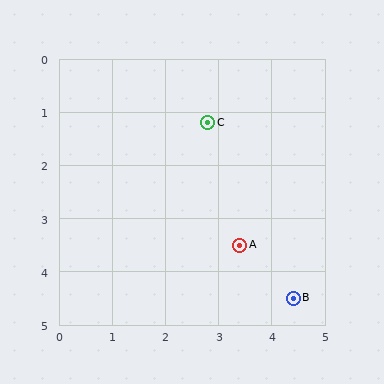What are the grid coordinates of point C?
Point C is at approximately (2.8, 1.2).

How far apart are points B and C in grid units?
Points B and C are about 3.7 grid units apart.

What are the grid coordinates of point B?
Point B is at approximately (4.4, 4.5).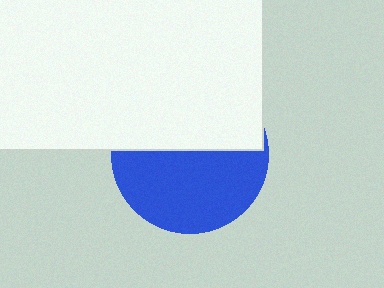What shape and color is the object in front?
The object in front is a white rectangle.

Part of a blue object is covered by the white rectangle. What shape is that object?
It is a circle.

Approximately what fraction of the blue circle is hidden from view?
Roughly 47% of the blue circle is hidden behind the white rectangle.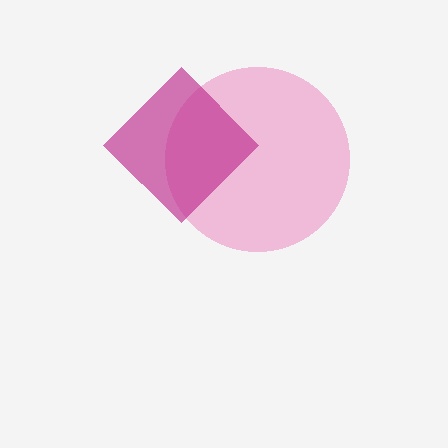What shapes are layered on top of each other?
The layered shapes are: a pink circle, a magenta diamond.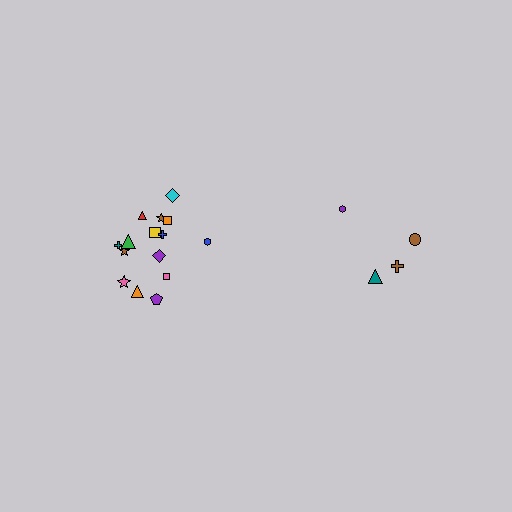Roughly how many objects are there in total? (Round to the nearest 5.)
Roughly 20 objects in total.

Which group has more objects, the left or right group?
The left group.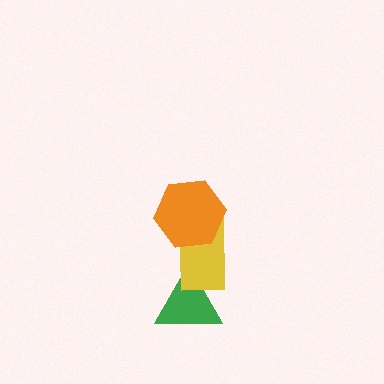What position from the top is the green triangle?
The green triangle is 3rd from the top.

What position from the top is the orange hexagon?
The orange hexagon is 1st from the top.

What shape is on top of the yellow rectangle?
The orange hexagon is on top of the yellow rectangle.